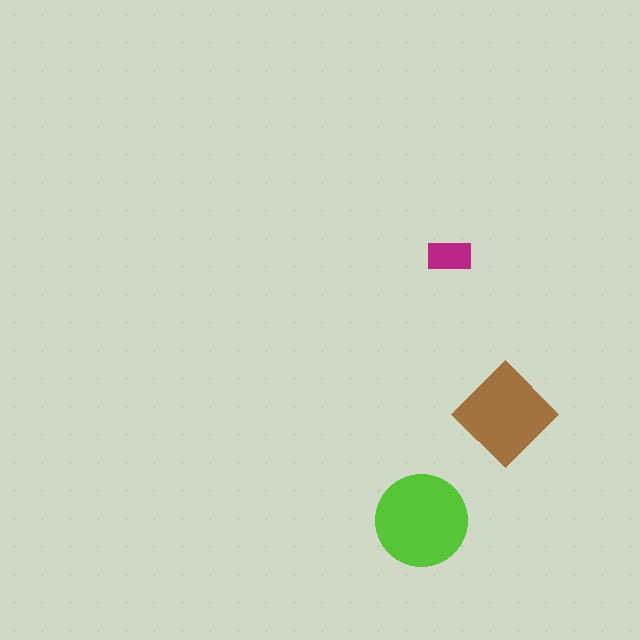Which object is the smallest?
The magenta rectangle.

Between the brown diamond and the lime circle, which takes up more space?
The lime circle.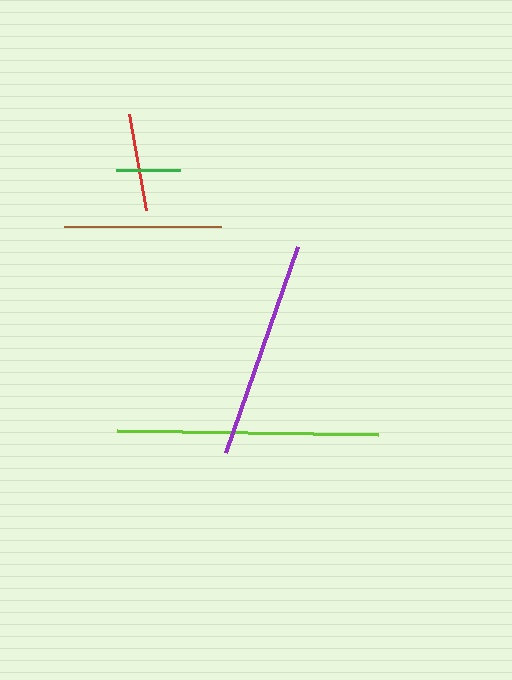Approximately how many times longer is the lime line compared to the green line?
The lime line is approximately 4.1 times the length of the green line.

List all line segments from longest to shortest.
From longest to shortest: lime, purple, brown, red, green.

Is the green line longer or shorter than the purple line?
The purple line is longer than the green line.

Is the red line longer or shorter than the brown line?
The brown line is longer than the red line.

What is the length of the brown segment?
The brown segment is approximately 157 pixels long.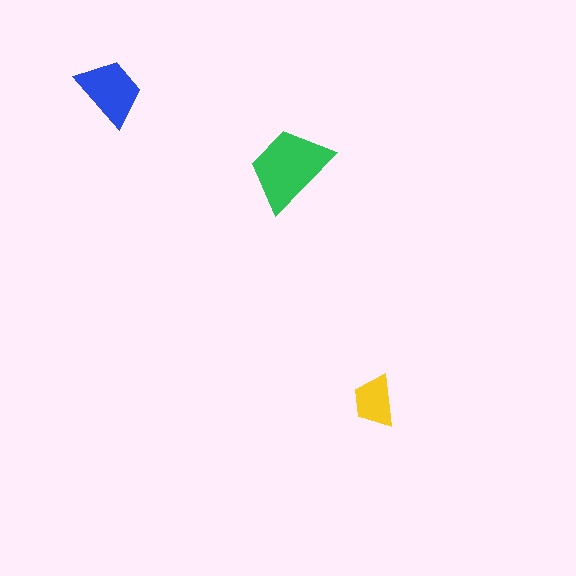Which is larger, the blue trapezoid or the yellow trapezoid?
The blue one.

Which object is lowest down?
The yellow trapezoid is bottommost.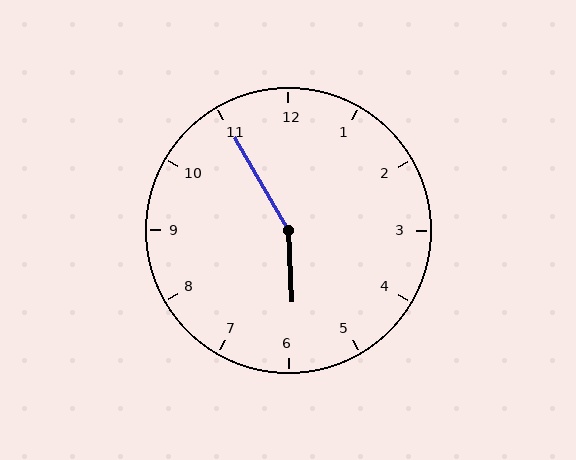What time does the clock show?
5:55.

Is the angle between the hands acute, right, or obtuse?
It is obtuse.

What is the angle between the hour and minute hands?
Approximately 152 degrees.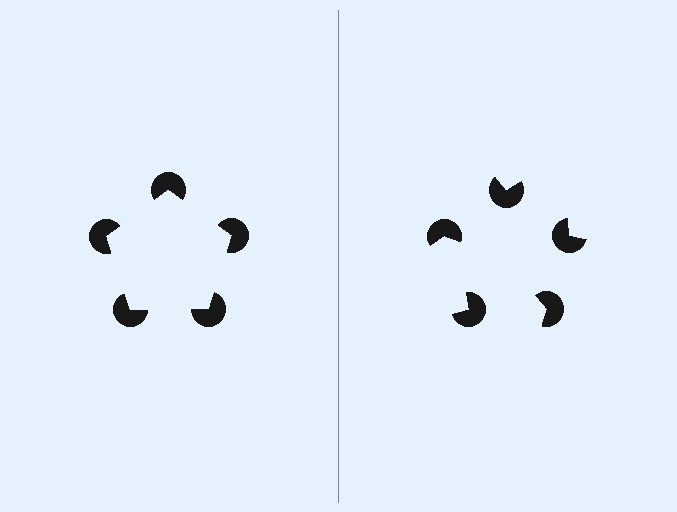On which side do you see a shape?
An illusory pentagon appears on the left side. On the right side the wedge cuts are rotated, so no coherent shape forms.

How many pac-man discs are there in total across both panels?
10 — 5 on each side.